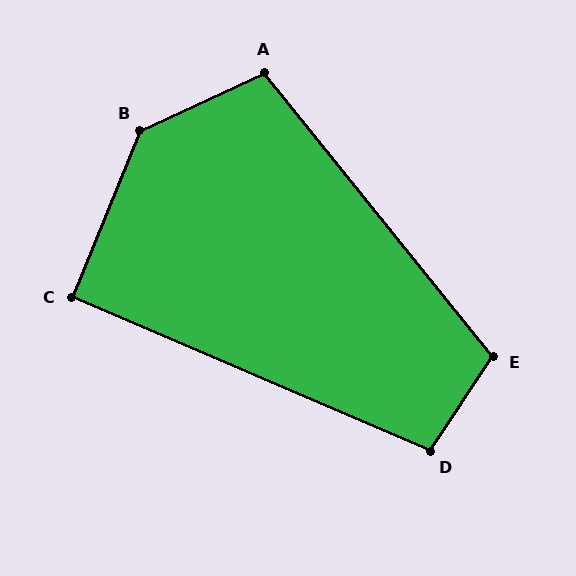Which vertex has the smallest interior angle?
C, at approximately 91 degrees.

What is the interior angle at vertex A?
Approximately 104 degrees (obtuse).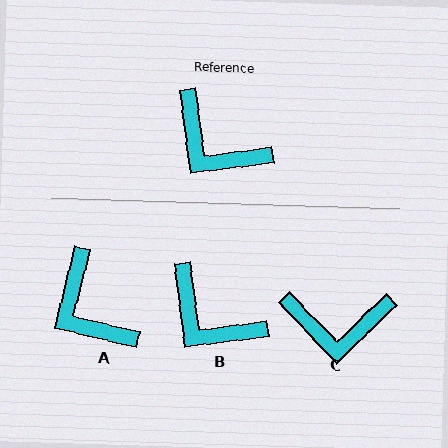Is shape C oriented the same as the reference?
No, it is off by about 37 degrees.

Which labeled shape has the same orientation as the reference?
B.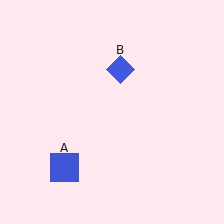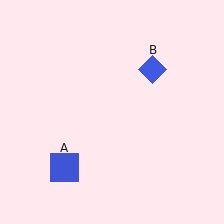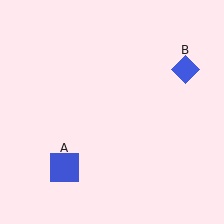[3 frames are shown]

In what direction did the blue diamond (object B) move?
The blue diamond (object B) moved right.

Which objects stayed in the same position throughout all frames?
Blue square (object A) remained stationary.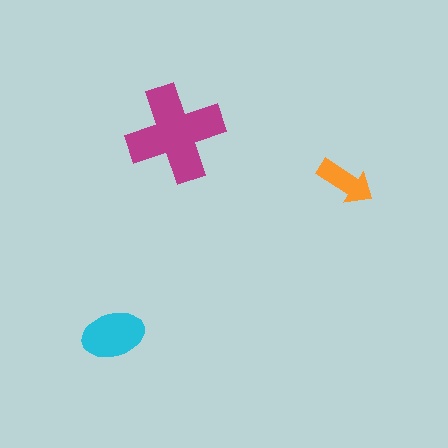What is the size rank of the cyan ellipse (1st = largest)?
2nd.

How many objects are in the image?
There are 3 objects in the image.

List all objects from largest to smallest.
The magenta cross, the cyan ellipse, the orange arrow.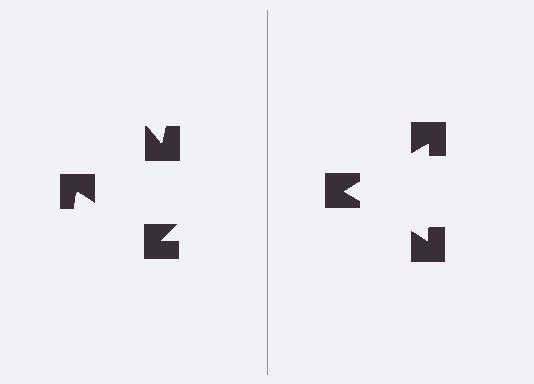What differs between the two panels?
The notched squares are positioned identically on both sides; only the wedge orientations differ. On the right they align to a triangle; on the left they are misaligned.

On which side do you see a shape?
An illusory triangle appears on the right side. On the left side the wedge cuts are rotated, so no coherent shape forms.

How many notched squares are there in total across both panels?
6 — 3 on each side.